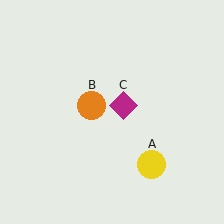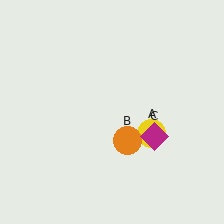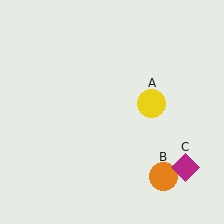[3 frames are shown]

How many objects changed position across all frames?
3 objects changed position: yellow circle (object A), orange circle (object B), magenta diamond (object C).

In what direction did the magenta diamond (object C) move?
The magenta diamond (object C) moved down and to the right.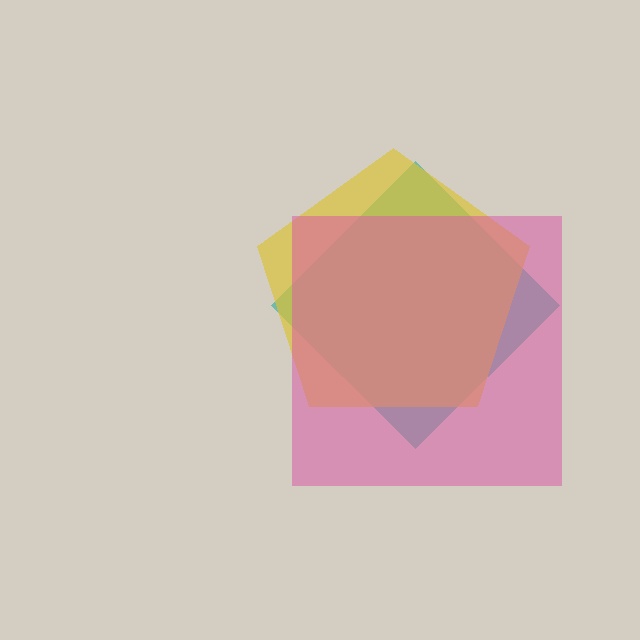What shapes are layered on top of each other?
The layered shapes are: a teal diamond, a yellow pentagon, a pink square.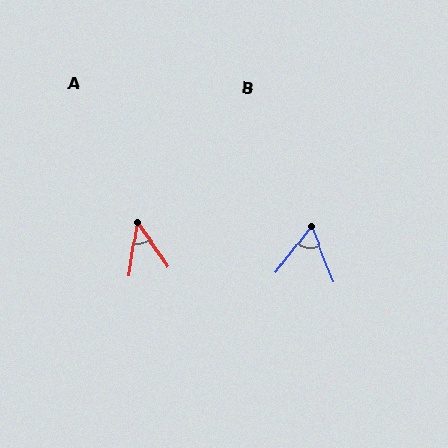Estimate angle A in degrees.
Approximately 43 degrees.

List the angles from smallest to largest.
A (43°), B (59°).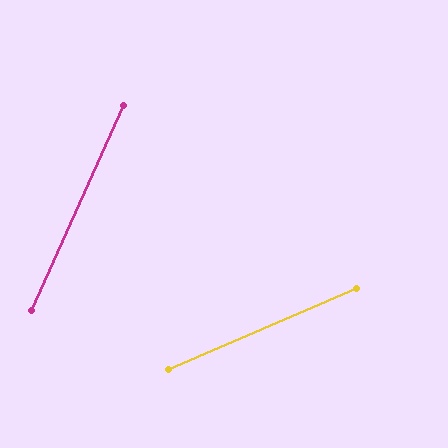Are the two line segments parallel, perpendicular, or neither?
Neither parallel nor perpendicular — they differ by about 42°.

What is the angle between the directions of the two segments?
Approximately 42 degrees.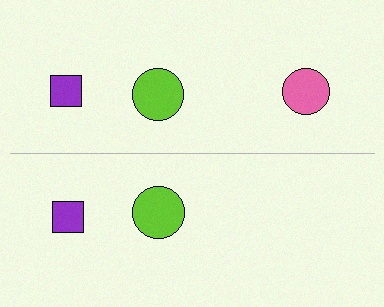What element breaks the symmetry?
A pink circle is missing from the bottom side.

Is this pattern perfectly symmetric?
No, the pattern is not perfectly symmetric. A pink circle is missing from the bottom side.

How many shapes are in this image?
There are 5 shapes in this image.